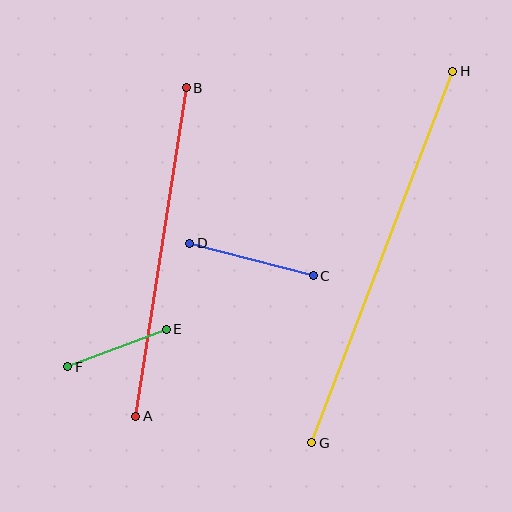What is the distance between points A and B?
The distance is approximately 332 pixels.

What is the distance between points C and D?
The distance is approximately 128 pixels.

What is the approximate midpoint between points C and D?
The midpoint is at approximately (251, 260) pixels.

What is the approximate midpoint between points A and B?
The midpoint is at approximately (161, 252) pixels.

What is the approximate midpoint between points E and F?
The midpoint is at approximately (117, 348) pixels.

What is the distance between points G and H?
The distance is approximately 397 pixels.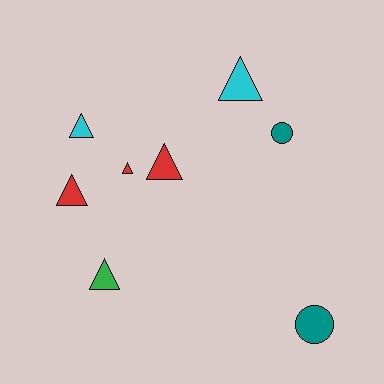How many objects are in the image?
There are 8 objects.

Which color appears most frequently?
Red, with 3 objects.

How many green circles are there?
There are no green circles.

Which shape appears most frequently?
Triangle, with 6 objects.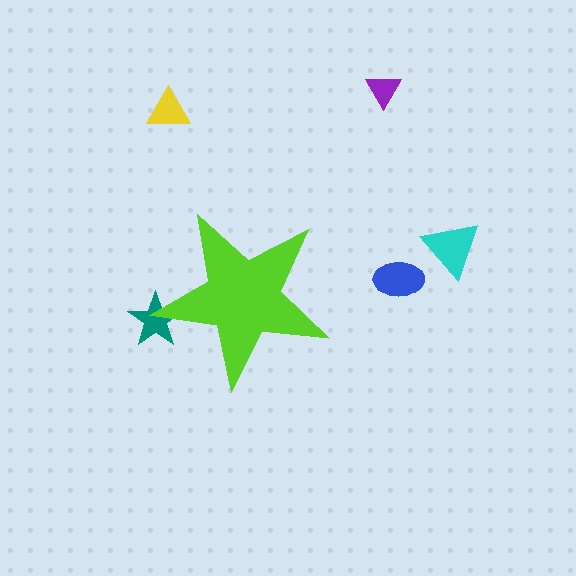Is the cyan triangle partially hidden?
No, the cyan triangle is fully visible.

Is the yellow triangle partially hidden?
No, the yellow triangle is fully visible.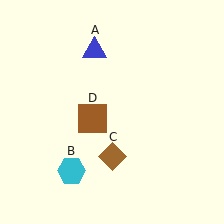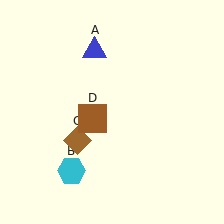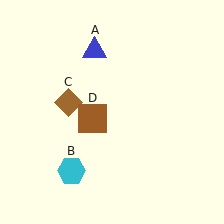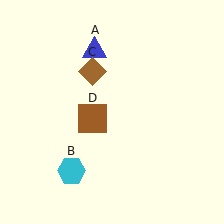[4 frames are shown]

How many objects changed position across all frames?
1 object changed position: brown diamond (object C).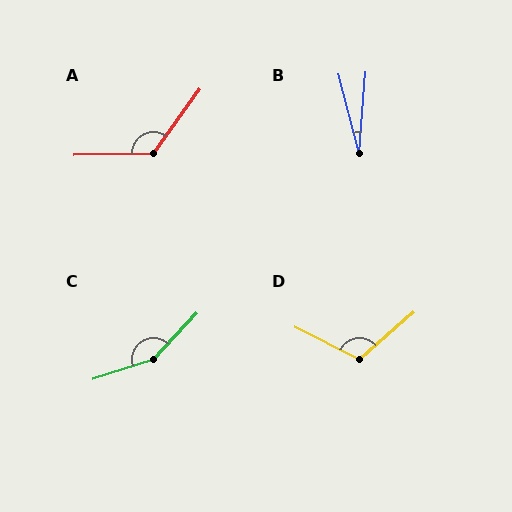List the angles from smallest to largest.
B (19°), D (112°), A (127°), C (151°).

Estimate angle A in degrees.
Approximately 127 degrees.